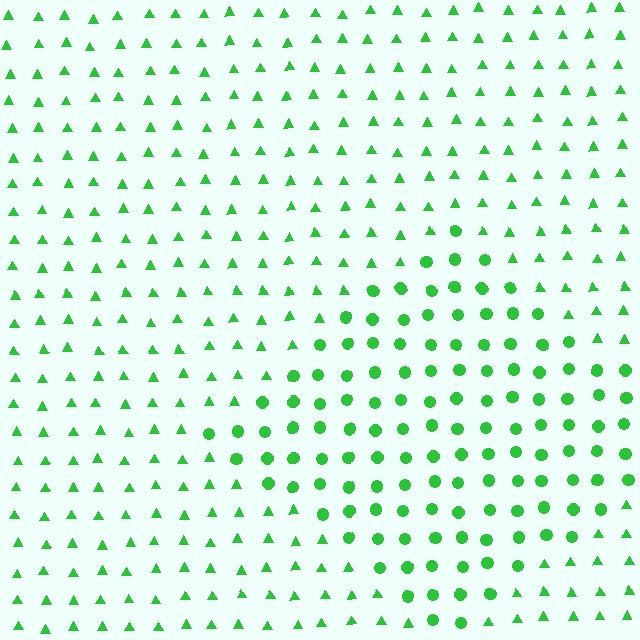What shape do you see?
I see a diamond.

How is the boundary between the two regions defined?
The boundary is defined by a change in element shape: circles inside vs. triangles outside. All elements share the same color and spacing.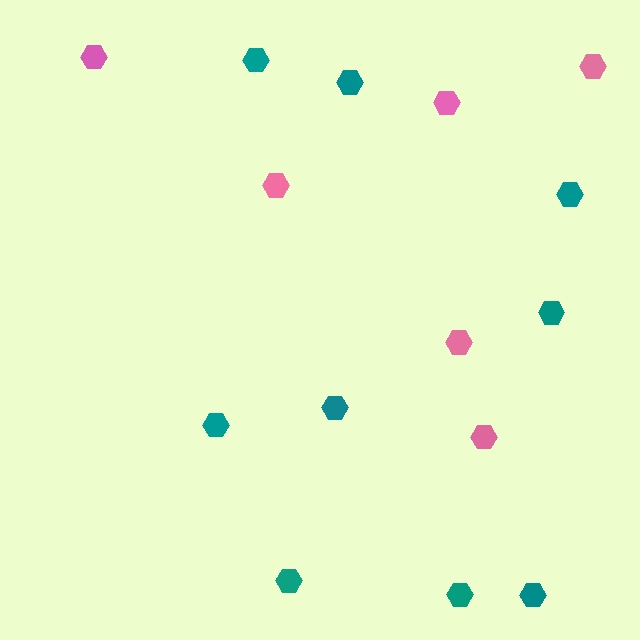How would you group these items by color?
There are 2 groups: one group of teal hexagons (9) and one group of pink hexagons (6).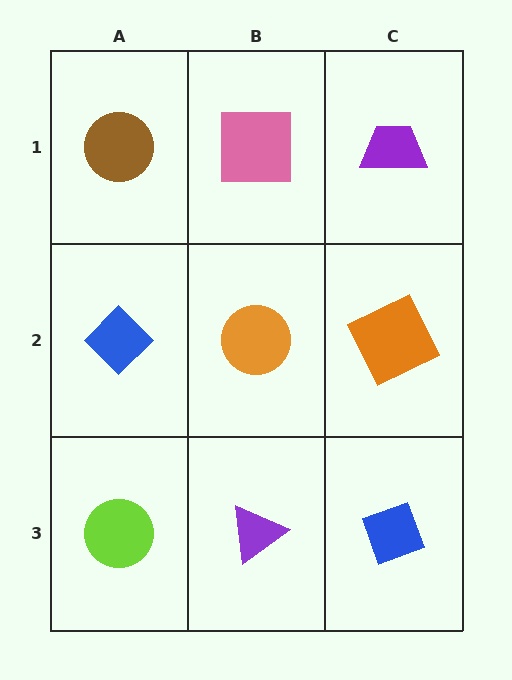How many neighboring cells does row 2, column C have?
3.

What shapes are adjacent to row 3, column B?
An orange circle (row 2, column B), a lime circle (row 3, column A), a blue diamond (row 3, column C).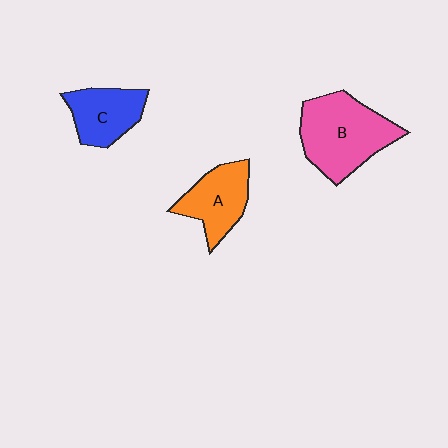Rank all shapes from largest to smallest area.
From largest to smallest: B (pink), A (orange), C (blue).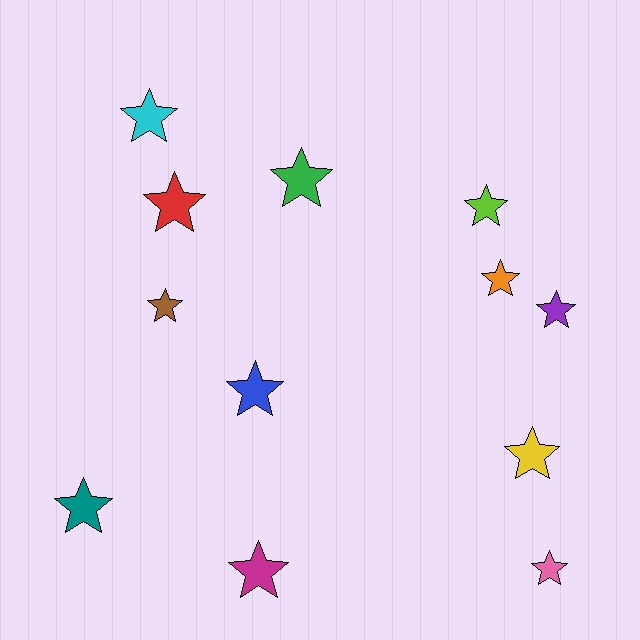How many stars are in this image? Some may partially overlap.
There are 12 stars.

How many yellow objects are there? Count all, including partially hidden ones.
There is 1 yellow object.